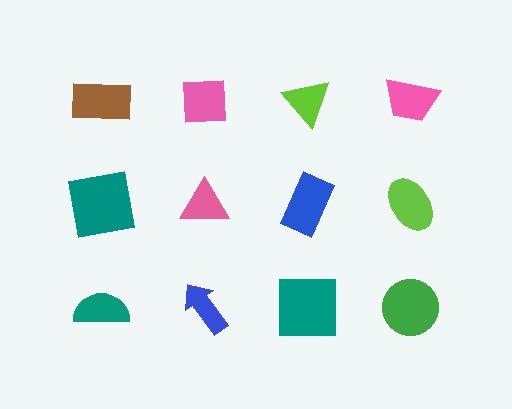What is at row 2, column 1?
A teal square.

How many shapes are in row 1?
4 shapes.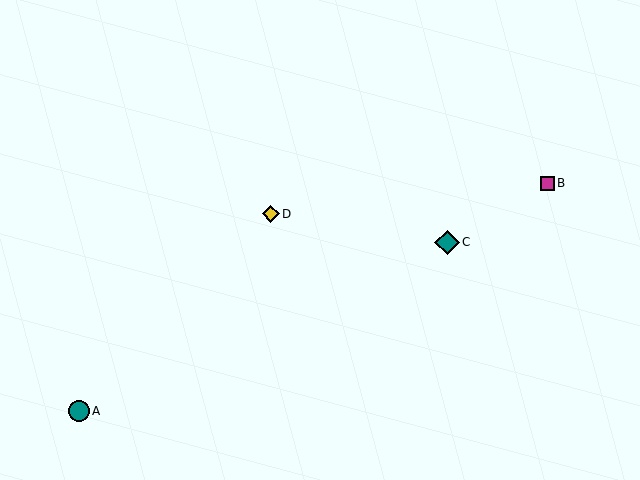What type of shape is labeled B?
Shape B is a magenta square.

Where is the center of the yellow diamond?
The center of the yellow diamond is at (271, 214).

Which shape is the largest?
The teal diamond (labeled C) is the largest.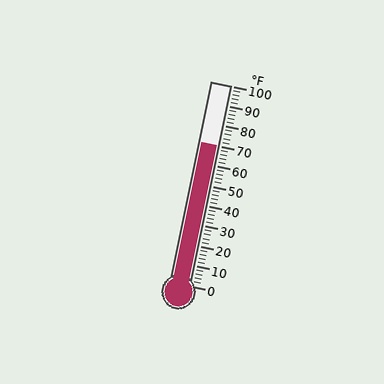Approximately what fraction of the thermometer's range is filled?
The thermometer is filled to approximately 70% of its range.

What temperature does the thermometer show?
The thermometer shows approximately 70°F.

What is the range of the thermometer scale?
The thermometer scale ranges from 0°F to 100°F.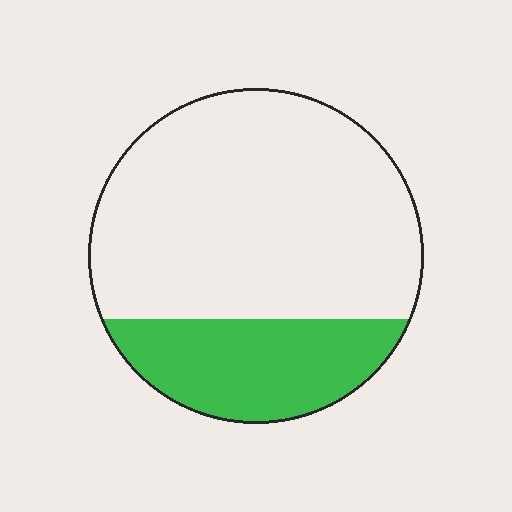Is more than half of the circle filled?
No.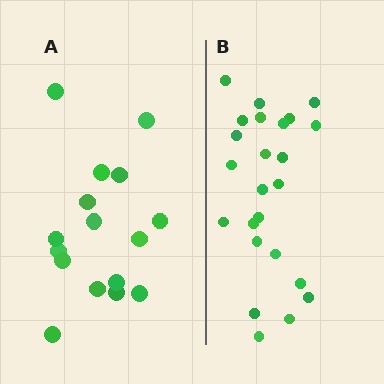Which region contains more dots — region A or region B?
Region B (the right region) has more dots.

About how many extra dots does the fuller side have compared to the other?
Region B has roughly 8 or so more dots than region A.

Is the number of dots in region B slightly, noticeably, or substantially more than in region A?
Region B has substantially more. The ratio is roughly 1.5 to 1.